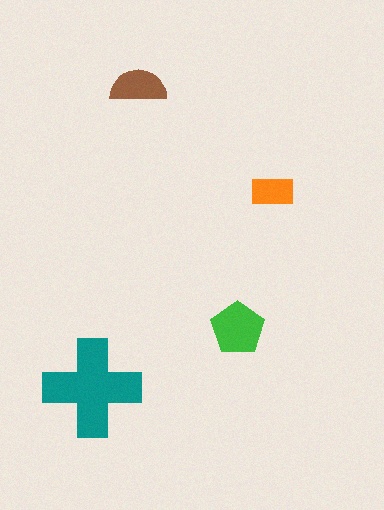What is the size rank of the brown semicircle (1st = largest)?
3rd.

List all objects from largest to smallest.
The teal cross, the green pentagon, the brown semicircle, the orange rectangle.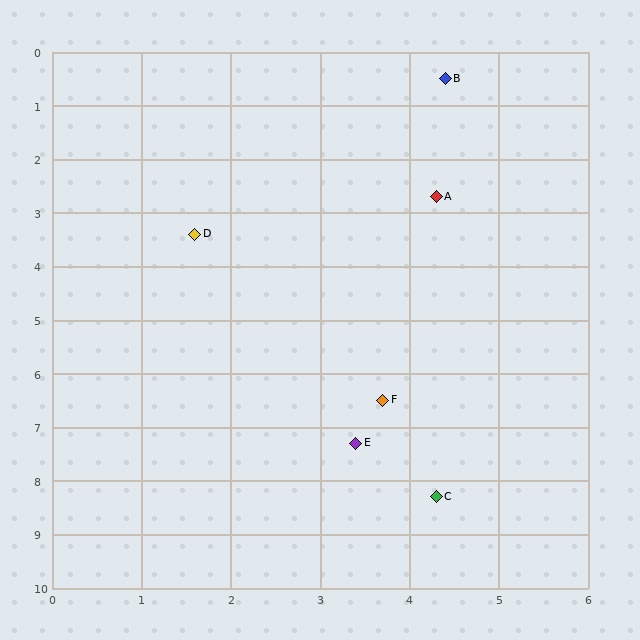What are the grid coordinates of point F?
Point F is at approximately (3.7, 6.5).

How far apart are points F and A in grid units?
Points F and A are about 3.8 grid units apart.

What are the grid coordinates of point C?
Point C is at approximately (4.3, 8.3).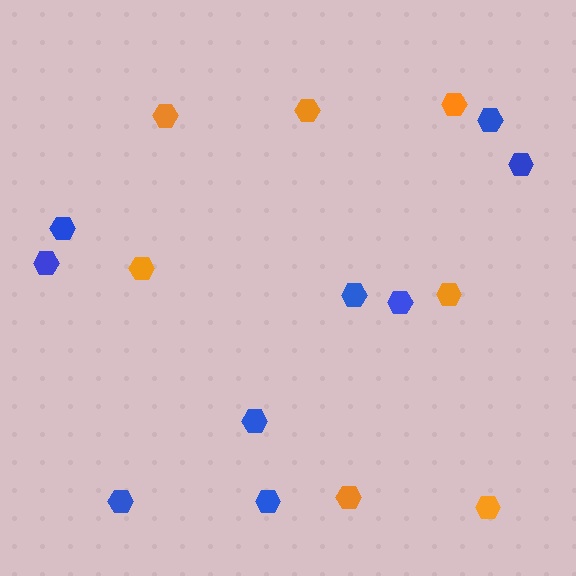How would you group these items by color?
There are 2 groups: one group of orange hexagons (7) and one group of blue hexagons (9).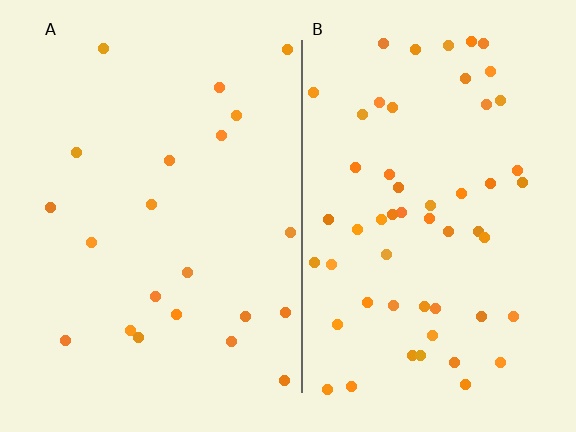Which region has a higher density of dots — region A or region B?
B (the right).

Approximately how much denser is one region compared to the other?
Approximately 2.6× — region B over region A.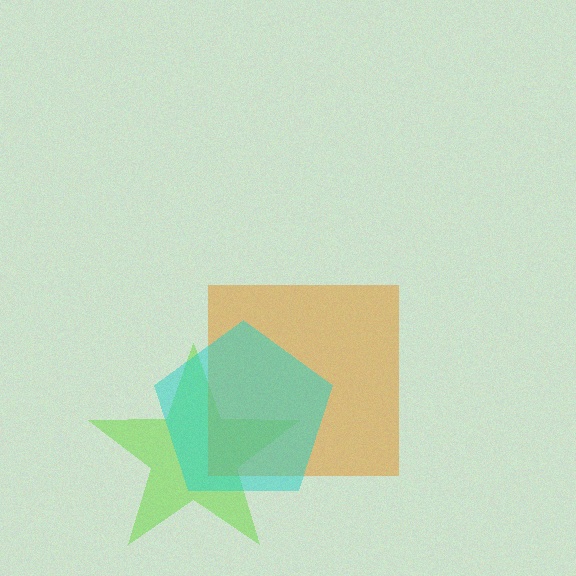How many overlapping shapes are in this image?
There are 3 overlapping shapes in the image.